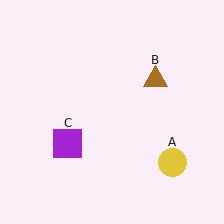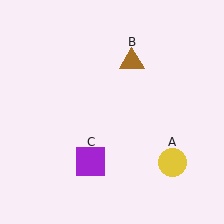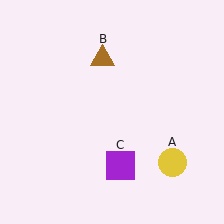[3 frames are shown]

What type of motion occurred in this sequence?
The brown triangle (object B), purple square (object C) rotated counterclockwise around the center of the scene.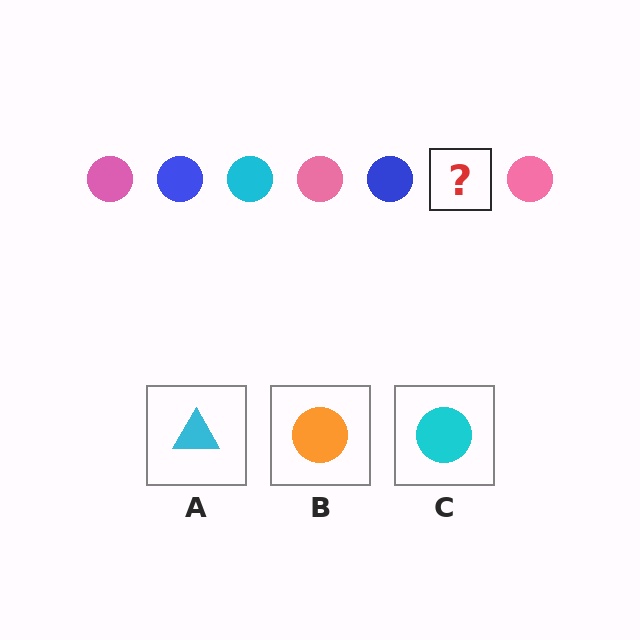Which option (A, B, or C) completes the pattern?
C.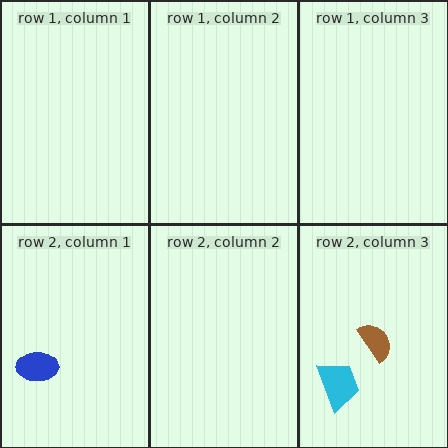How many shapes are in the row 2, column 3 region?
2.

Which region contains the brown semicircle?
The row 2, column 3 region.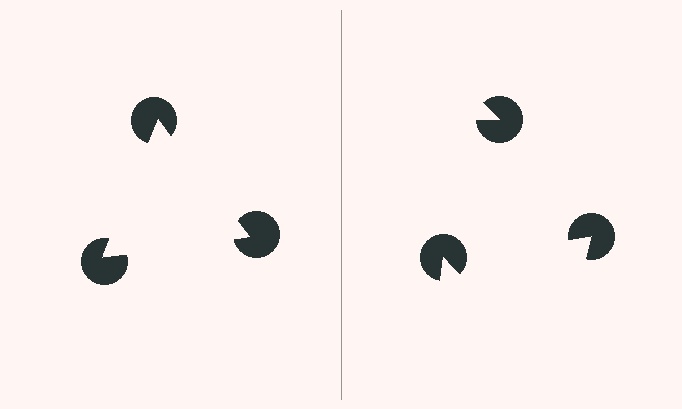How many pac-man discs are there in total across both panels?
6 — 3 on each side.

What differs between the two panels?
The pac-man discs are positioned identically on both sides; only the wedge orientations differ. On the left they align to a triangle; on the right they are misaligned.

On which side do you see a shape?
An illusory triangle appears on the left side. On the right side the wedge cuts are rotated, so no coherent shape forms.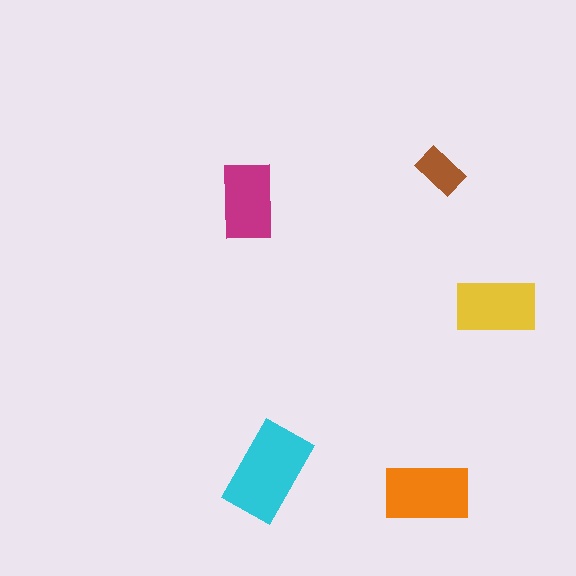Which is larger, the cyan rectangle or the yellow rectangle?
The cyan one.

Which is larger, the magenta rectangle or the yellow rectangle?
The yellow one.